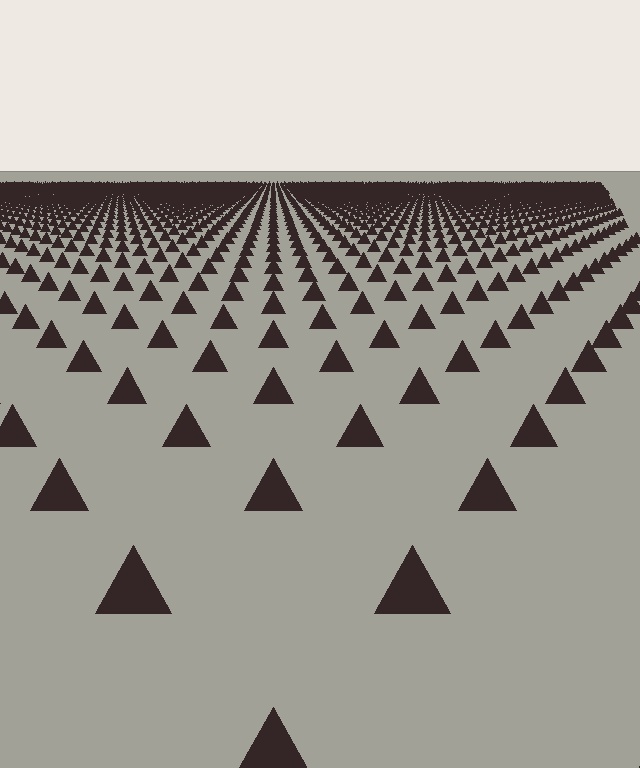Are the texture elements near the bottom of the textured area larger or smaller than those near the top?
Larger. Near the bottom, elements are closer to the viewer and appear at a bigger on-screen size.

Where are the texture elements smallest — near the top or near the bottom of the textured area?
Near the top.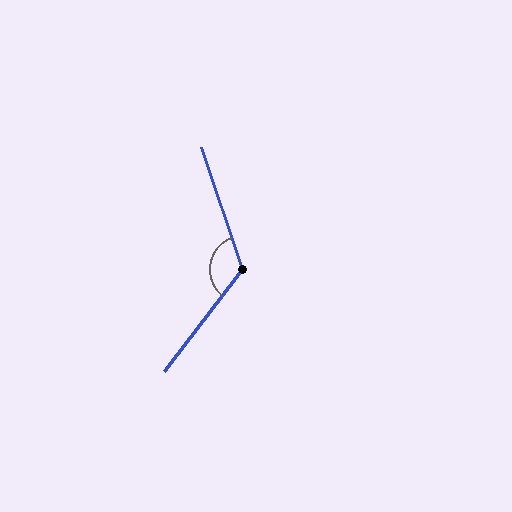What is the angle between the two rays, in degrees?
Approximately 124 degrees.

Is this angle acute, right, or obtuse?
It is obtuse.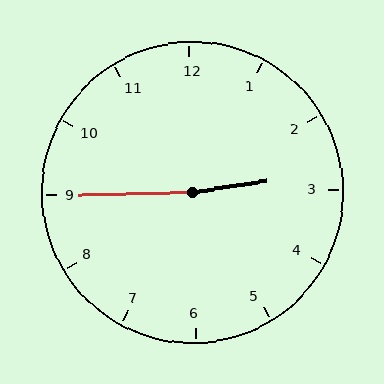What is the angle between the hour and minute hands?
Approximately 172 degrees.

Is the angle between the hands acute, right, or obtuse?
It is obtuse.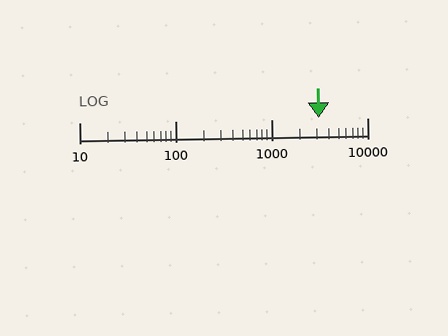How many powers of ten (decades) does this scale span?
The scale spans 3 decades, from 10 to 10000.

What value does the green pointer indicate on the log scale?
The pointer indicates approximately 3100.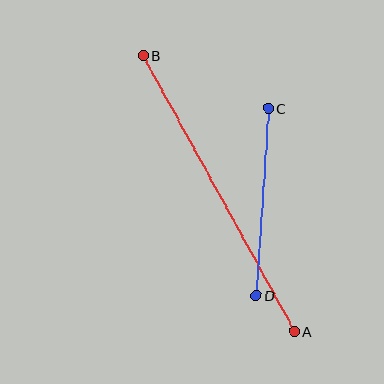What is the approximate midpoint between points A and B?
The midpoint is at approximately (219, 193) pixels.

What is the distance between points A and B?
The distance is approximately 314 pixels.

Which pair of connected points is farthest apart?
Points A and B are farthest apart.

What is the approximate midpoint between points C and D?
The midpoint is at approximately (262, 202) pixels.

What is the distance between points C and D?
The distance is approximately 188 pixels.